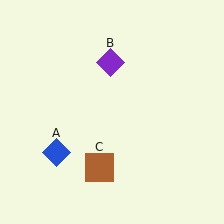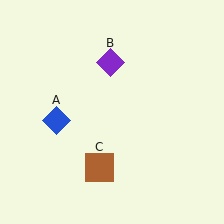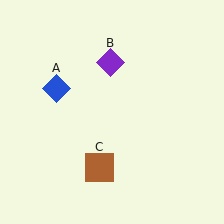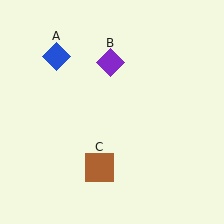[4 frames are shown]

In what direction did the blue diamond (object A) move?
The blue diamond (object A) moved up.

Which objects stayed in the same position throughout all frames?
Purple diamond (object B) and brown square (object C) remained stationary.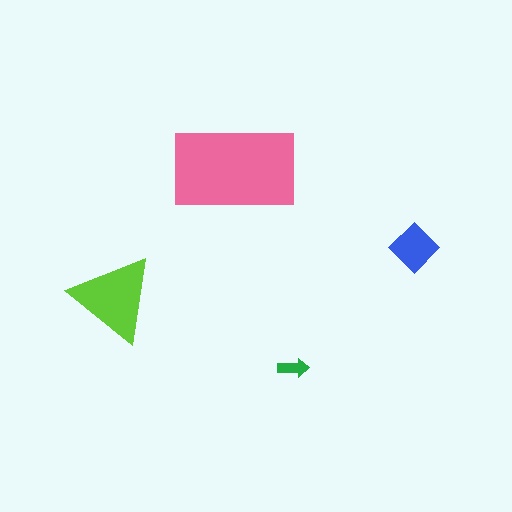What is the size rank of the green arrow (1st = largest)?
4th.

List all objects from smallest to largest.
The green arrow, the blue diamond, the lime triangle, the pink rectangle.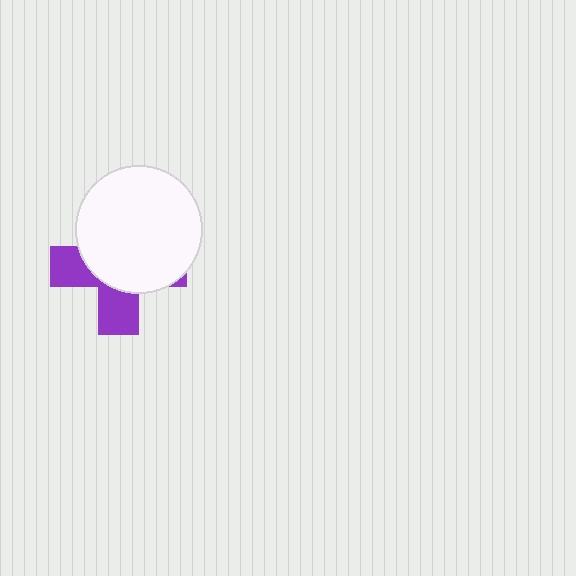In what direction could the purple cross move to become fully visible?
The purple cross could move down. That would shift it out from behind the white circle entirely.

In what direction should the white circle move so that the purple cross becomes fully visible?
The white circle should move up. That is the shortest direction to clear the overlap and leave the purple cross fully visible.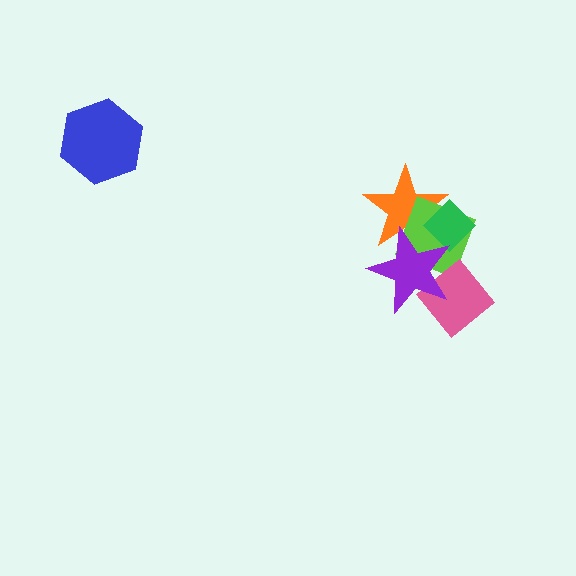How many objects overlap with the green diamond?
3 objects overlap with the green diamond.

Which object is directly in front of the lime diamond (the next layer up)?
The green diamond is directly in front of the lime diamond.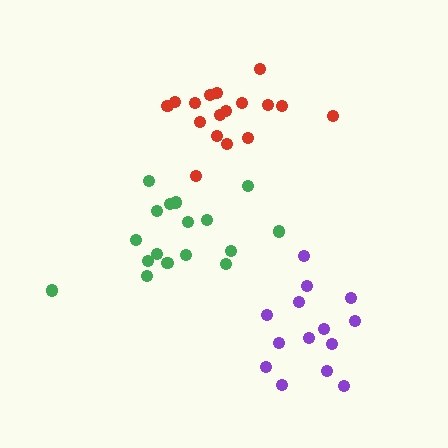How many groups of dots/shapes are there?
There are 3 groups.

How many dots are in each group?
Group 1: 17 dots, Group 2: 14 dots, Group 3: 17 dots (48 total).